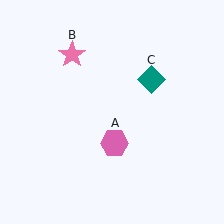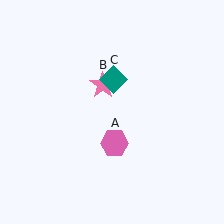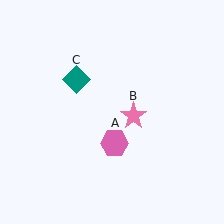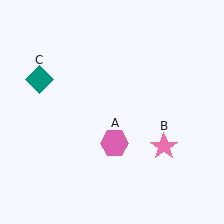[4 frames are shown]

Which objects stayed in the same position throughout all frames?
Pink hexagon (object A) remained stationary.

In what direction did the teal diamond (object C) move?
The teal diamond (object C) moved left.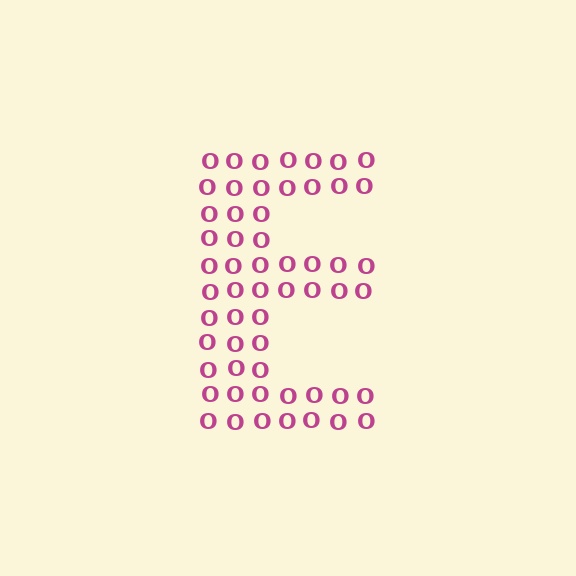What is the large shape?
The large shape is the letter E.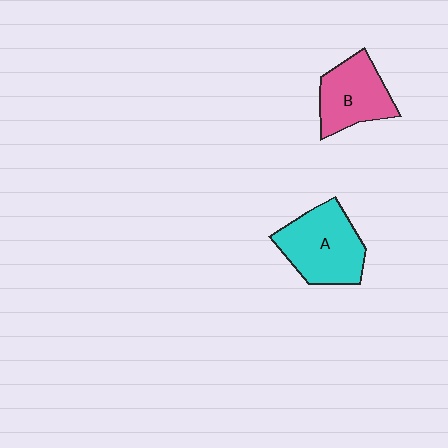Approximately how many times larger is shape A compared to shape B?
Approximately 1.2 times.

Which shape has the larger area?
Shape A (cyan).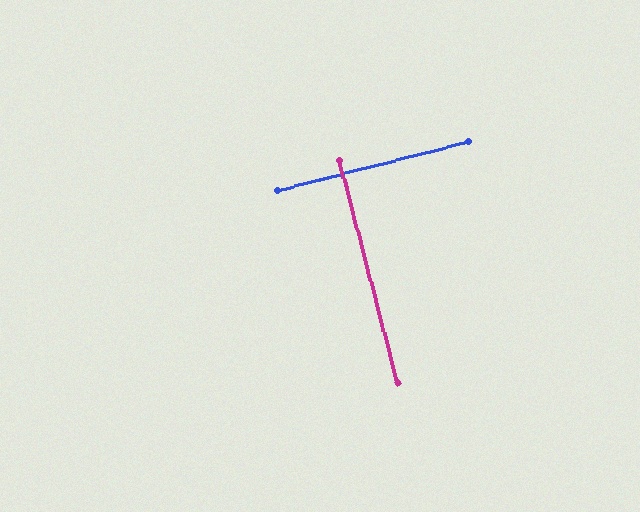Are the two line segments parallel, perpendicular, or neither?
Perpendicular — they meet at approximately 90°.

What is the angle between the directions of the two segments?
Approximately 90 degrees.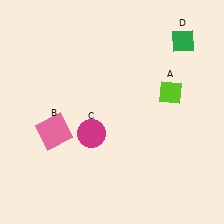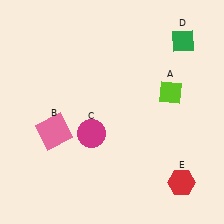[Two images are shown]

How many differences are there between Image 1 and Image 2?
There is 1 difference between the two images.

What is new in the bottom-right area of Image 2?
A red hexagon (E) was added in the bottom-right area of Image 2.